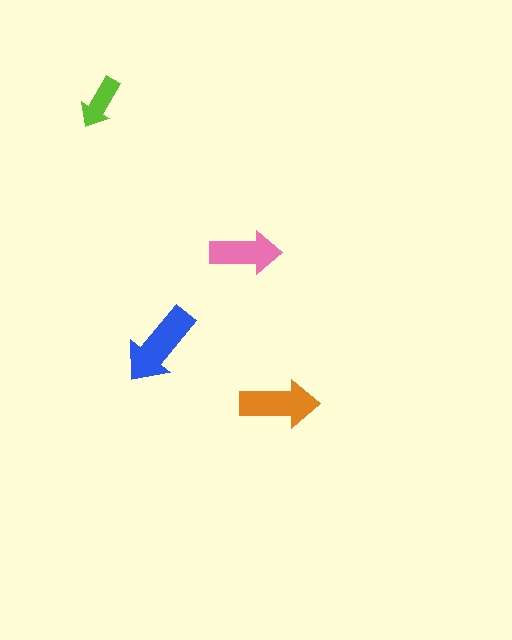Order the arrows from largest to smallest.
the blue one, the orange one, the pink one, the lime one.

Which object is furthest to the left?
The lime arrow is leftmost.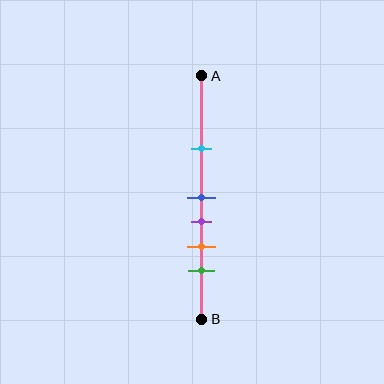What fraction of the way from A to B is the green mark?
The green mark is approximately 80% (0.8) of the way from A to B.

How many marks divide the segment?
There are 5 marks dividing the segment.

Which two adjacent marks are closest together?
The blue and purple marks are the closest adjacent pair.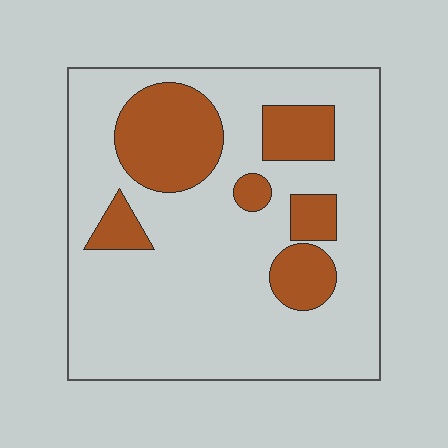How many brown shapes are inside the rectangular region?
6.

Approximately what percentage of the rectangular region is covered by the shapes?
Approximately 25%.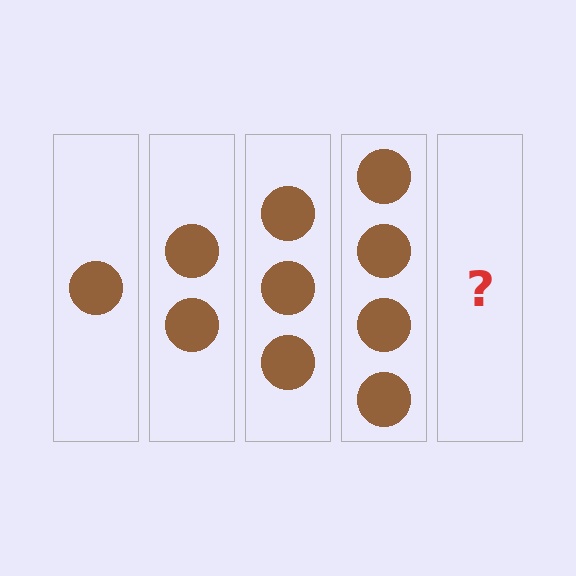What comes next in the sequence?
The next element should be 5 circles.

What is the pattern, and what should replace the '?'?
The pattern is that each step adds one more circle. The '?' should be 5 circles.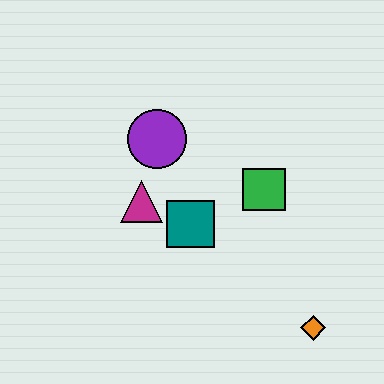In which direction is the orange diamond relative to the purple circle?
The orange diamond is below the purple circle.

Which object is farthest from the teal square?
The orange diamond is farthest from the teal square.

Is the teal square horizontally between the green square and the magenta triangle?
Yes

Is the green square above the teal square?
Yes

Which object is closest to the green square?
The teal square is closest to the green square.